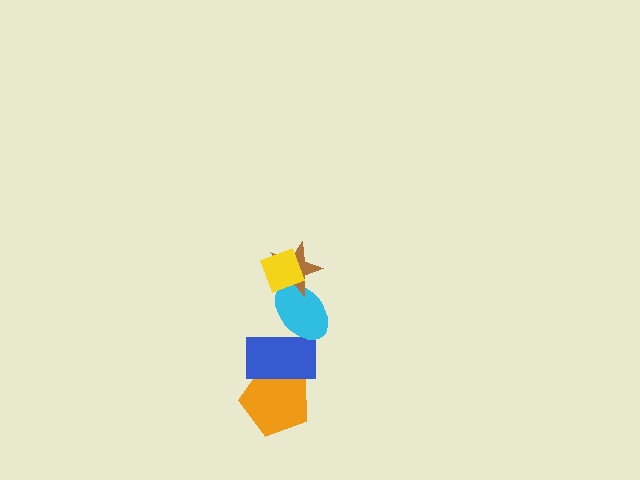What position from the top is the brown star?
The brown star is 2nd from the top.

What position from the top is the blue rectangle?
The blue rectangle is 4th from the top.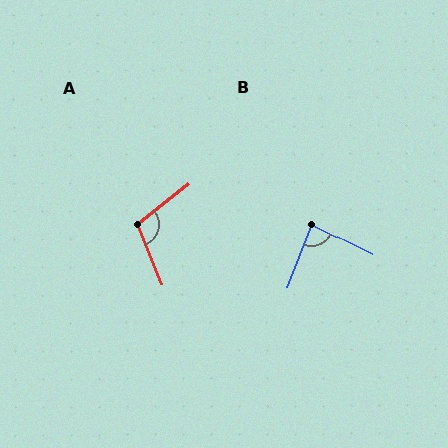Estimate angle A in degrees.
Approximately 105 degrees.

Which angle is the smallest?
B, at approximately 85 degrees.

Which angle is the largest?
A, at approximately 105 degrees.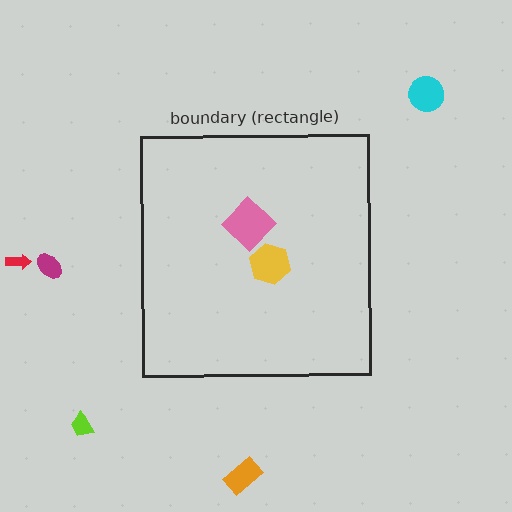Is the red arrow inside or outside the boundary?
Outside.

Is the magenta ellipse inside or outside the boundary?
Outside.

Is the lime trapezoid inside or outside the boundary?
Outside.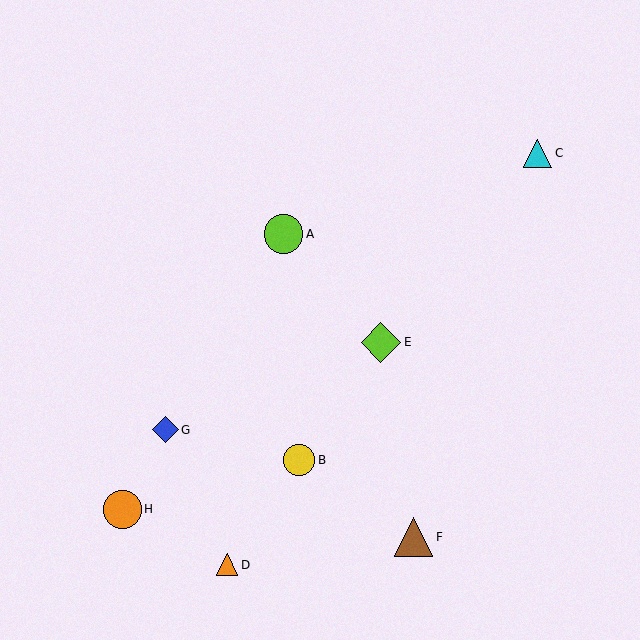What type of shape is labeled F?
Shape F is a brown triangle.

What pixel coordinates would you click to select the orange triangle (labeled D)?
Click at (227, 565) to select the orange triangle D.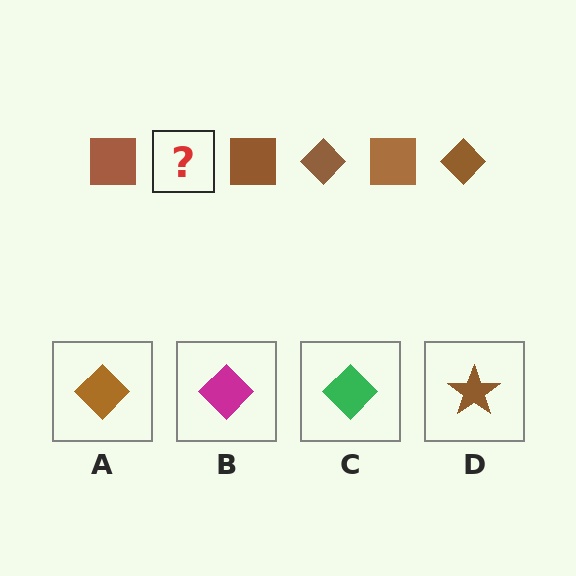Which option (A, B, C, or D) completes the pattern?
A.